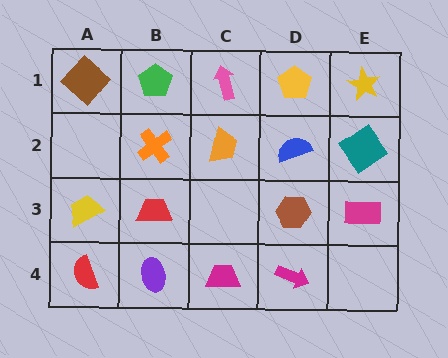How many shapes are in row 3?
4 shapes.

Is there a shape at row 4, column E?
No, that cell is empty.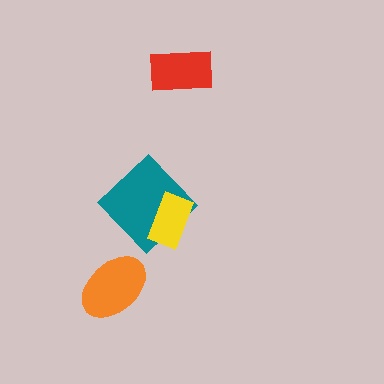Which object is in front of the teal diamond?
The yellow rectangle is in front of the teal diamond.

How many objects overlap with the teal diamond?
1 object overlaps with the teal diamond.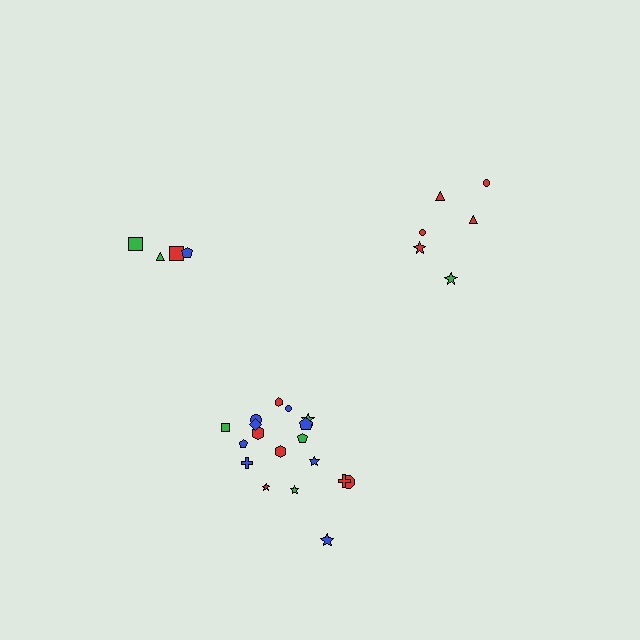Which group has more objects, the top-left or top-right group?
The top-right group.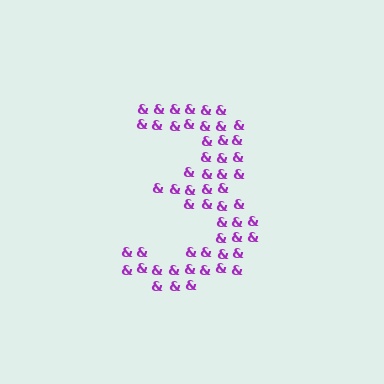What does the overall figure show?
The overall figure shows the digit 3.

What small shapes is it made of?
It is made of small ampersands.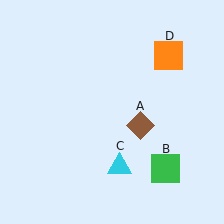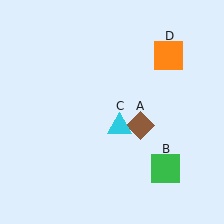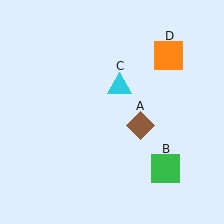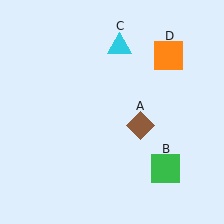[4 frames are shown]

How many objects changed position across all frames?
1 object changed position: cyan triangle (object C).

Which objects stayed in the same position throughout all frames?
Brown diamond (object A) and green square (object B) and orange square (object D) remained stationary.